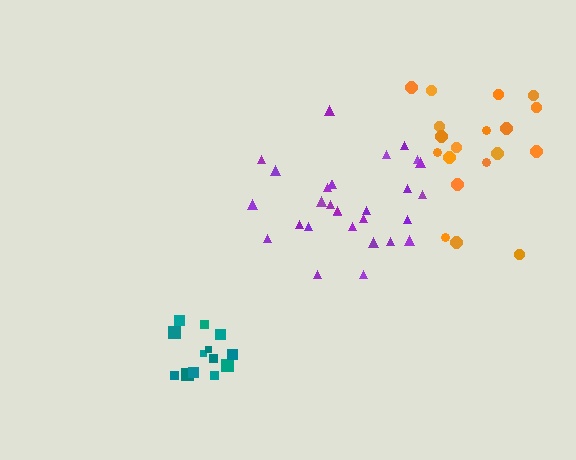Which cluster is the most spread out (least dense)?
Orange.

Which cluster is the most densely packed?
Teal.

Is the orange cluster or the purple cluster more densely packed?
Purple.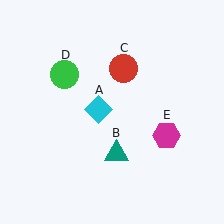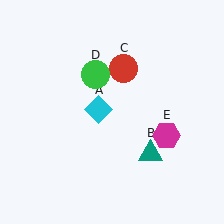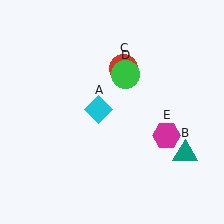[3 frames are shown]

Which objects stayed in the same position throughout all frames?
Cyan diamond (object A) and red circle (object C) and magenta hexagon (object E) remained stationary.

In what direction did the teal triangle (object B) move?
The teal triangle (object B) moved right.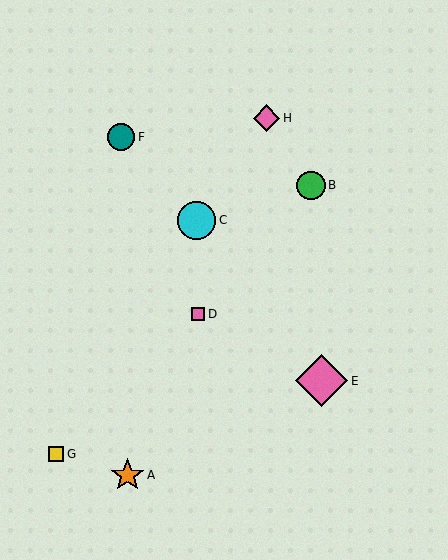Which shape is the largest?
The pink diamond (labeled E) is the largest.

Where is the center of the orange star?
The center of the orange star is at (128, 475).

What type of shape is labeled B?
Shape B is a green circle.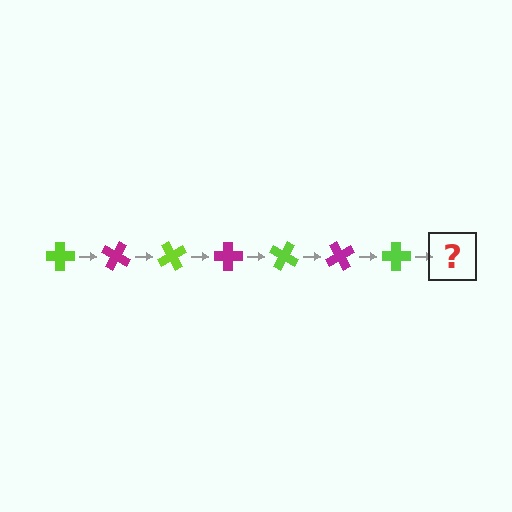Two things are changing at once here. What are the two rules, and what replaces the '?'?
The two rules are that it rotates 30 degrees each step and the color cycles through lime and magenta. The '?' should be a magenta cross, rotated 210 degrees from the start.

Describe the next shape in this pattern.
It should be a magenta cross, rotated 210 degrees from the start.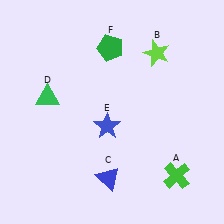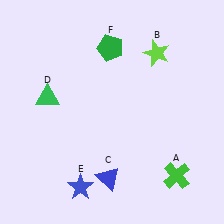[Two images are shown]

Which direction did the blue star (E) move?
The blue star (E) moved down.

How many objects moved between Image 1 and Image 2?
1 object moved between the two images.